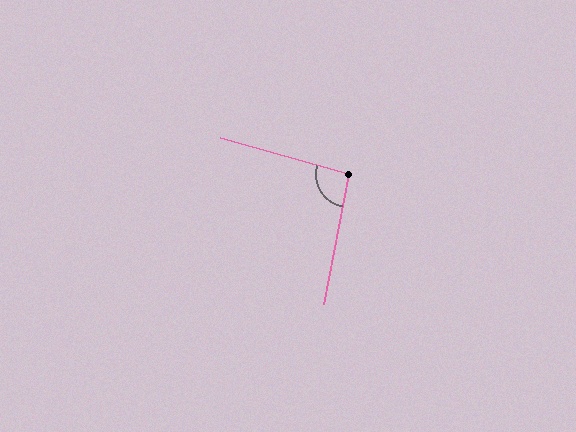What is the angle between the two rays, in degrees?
Approximately 95 degrees.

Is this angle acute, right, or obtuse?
It is approximately a right angle.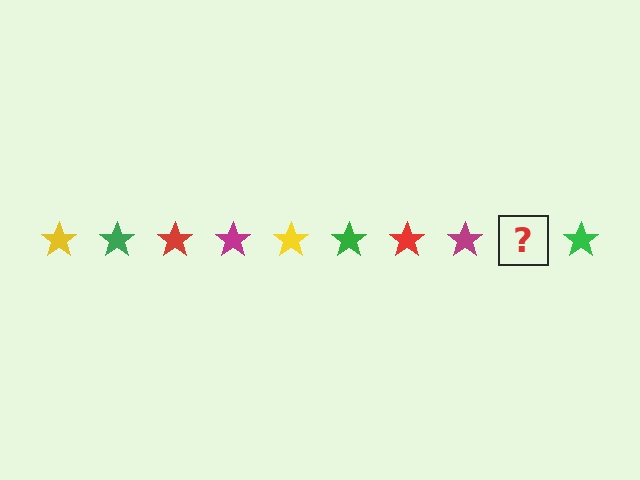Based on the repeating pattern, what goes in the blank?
The blank should be a yellow star.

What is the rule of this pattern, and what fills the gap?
The rule is that the pattern cycles through yellow, green, red, magenta stars. The gap should be filled with a yellow star.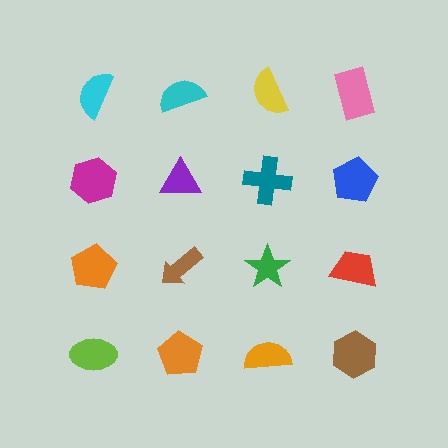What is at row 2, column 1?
A magenta hexagon.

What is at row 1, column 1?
A cyan semicircle.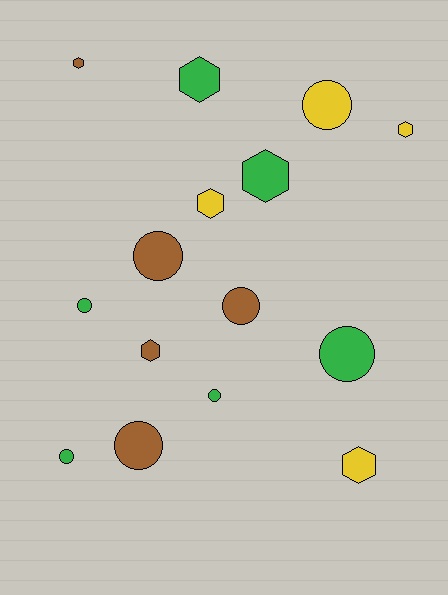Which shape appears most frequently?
Circle, with 8 objects.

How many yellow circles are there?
There is 1 yellow circle.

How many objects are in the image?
There are 15 objects.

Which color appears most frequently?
Green, with 6 objects.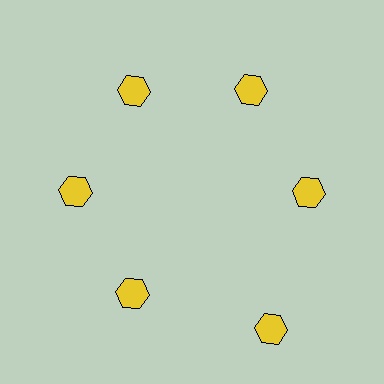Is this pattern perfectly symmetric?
No. The 6 yellow hexagons are arranged in a ring, but one element near the 5 o'clock position is pushed outward from the center, breaking the 6-fold rotational symmetry.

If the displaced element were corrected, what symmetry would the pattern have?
It would have 6-fold rotational symmetry — the pattern would map onto itself every 60 degrees.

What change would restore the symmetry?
The symmetry would be restored by moving it inward, back onto the ring so that all 6 hexagons sit at equal angles and equal distance from the center.